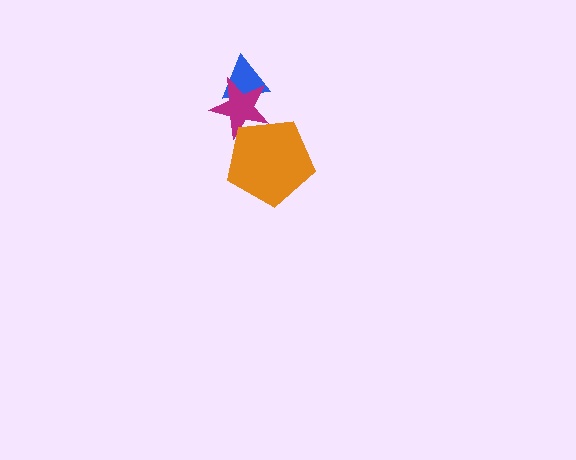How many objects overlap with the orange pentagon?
1 object overlaps with the orange pentagon.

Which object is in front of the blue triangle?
The magenta star is in front of the blue triangle.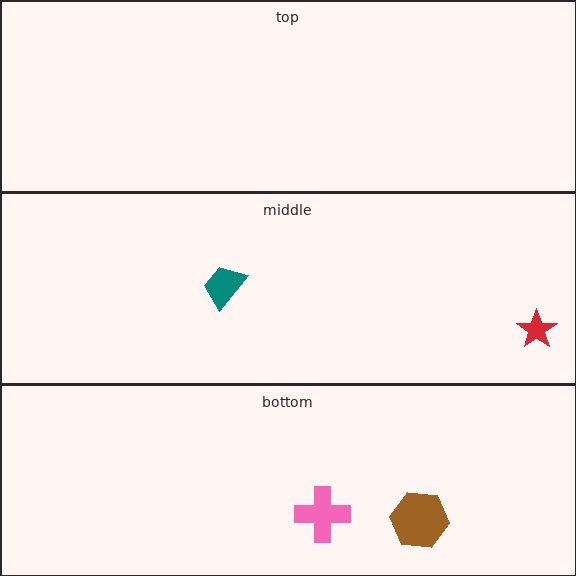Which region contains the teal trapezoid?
The middle region.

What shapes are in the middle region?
The teal trapezoid, the red star.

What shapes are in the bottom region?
The brown hexagon, the pink cross.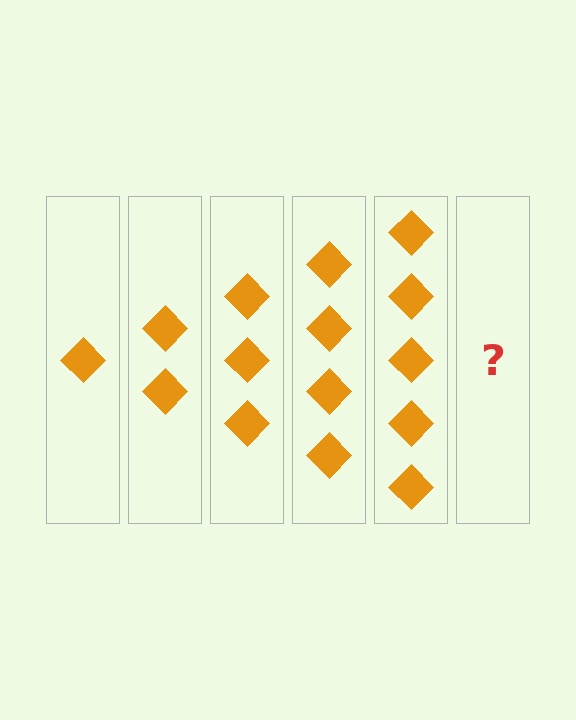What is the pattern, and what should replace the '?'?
The pattern is that each step adds one more diamond. The '?' should be 6 diamonds.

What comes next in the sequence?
The next element should be 6 diamonds.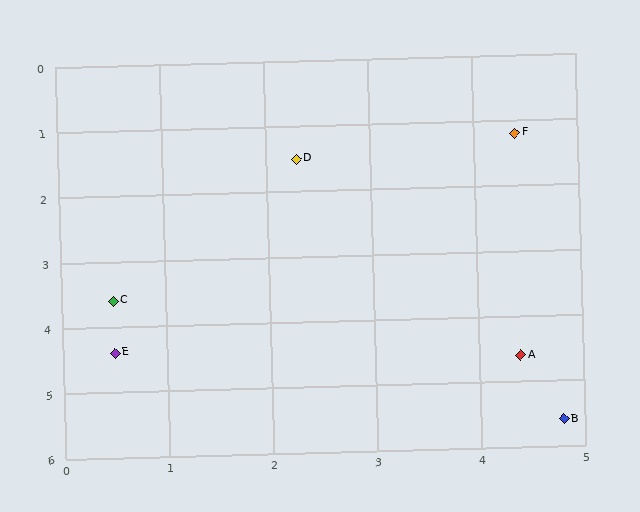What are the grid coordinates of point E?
Point E is at approximately (0.5, 4.4).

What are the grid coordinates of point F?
Point F is at approximately (4.4, 1.2).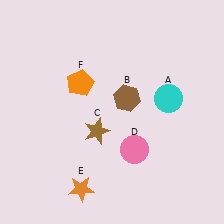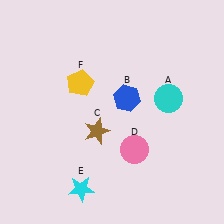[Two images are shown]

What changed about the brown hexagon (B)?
In Image 1, B is brown. In Image 2, it changed to blue.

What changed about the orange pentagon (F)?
In Image 1, F is orange. In Image 2, it changed to yellow.